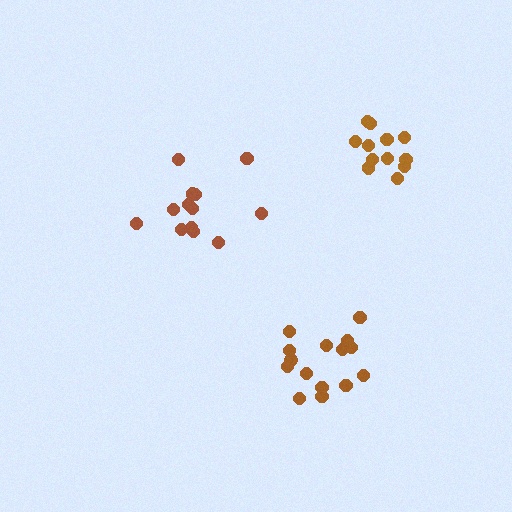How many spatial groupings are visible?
There are 3 spatial groupings.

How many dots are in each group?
Group 1: 13 dots, Group 2: 12 dots, Group 3: 15 dots (40 total).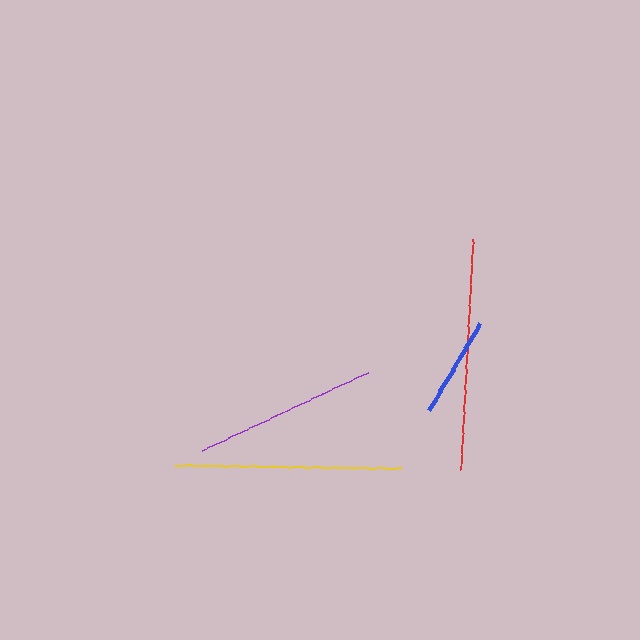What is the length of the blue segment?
The blue segment is approximately 101 pixels long.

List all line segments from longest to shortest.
From longest to shortest: red, yellow, purple, blue.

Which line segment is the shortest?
The blue line is the shortest at approximately 101 pixels.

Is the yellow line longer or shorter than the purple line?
The yellow line is longer than the purple line.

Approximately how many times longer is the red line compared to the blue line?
The red line is approximately 2.3 times the length of the blue line.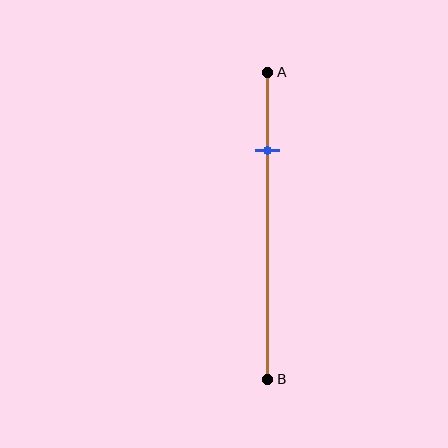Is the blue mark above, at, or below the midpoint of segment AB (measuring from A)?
The blue mark is above the midpoint of segment AB.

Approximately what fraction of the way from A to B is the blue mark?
The blue mark is approximately 25% of the way from A to B.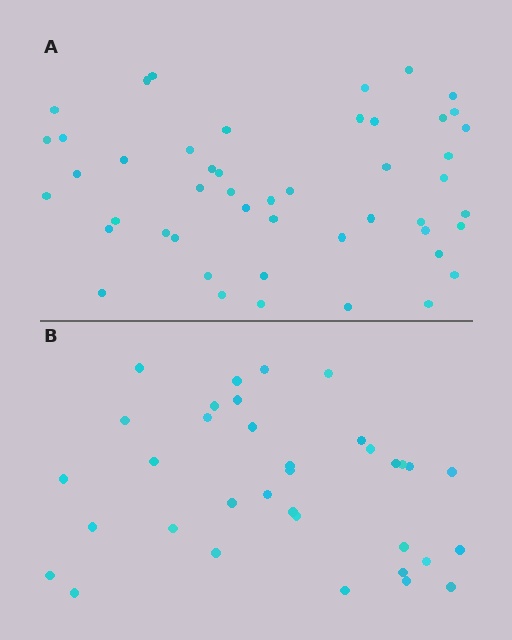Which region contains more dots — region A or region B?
Region A (the top region) has more dots.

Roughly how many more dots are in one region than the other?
Region A has approximately 15 more dots than region B.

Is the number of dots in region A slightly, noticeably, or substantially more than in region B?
Region A has noticeably more, but not dramatically so. The ratio is roughly 1.4 to 1.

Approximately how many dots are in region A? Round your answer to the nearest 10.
About 50 dots. (The exact count is 48, which rounds to 50.)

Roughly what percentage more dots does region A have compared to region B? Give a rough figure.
About 35% more.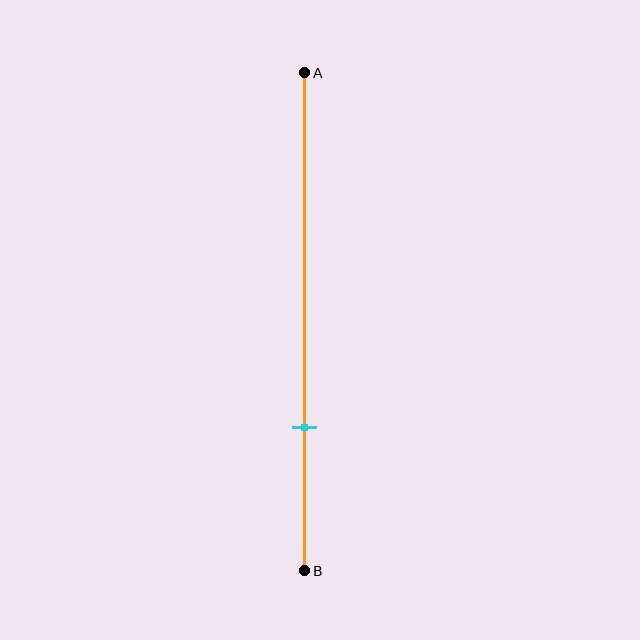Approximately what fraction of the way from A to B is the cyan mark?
The cyan mark is approximately 70% of the way from A to B.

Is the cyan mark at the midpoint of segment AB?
No, the mark is at about 70% from A, not at the 50% midpoint.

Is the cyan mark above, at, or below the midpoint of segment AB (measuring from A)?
The cyan mark is below the midpoint of segment AB.